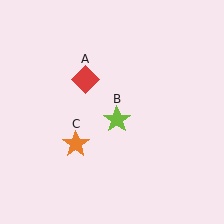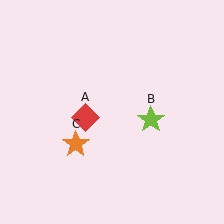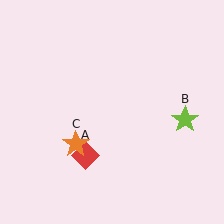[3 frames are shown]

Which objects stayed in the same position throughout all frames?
Orange star (object C) remained stationary.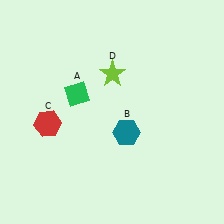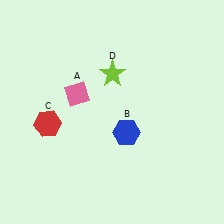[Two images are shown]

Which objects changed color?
A changed from green to pink. B changed from teal to blue.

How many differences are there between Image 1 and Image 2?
There are 2 differences between the two images.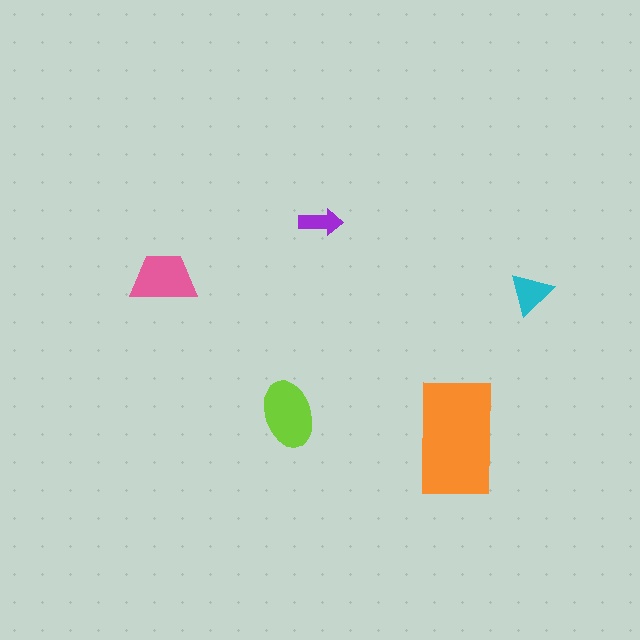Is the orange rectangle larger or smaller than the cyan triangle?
Larger.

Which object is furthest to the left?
The pink trapezoid is leftmost.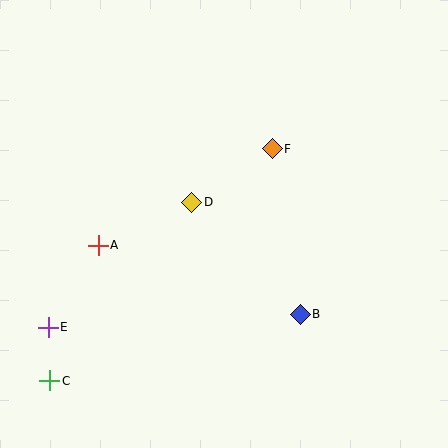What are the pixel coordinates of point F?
Point F is at (272, 149).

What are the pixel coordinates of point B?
Point B is at (300, 314).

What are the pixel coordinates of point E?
Point E is at (48, 327).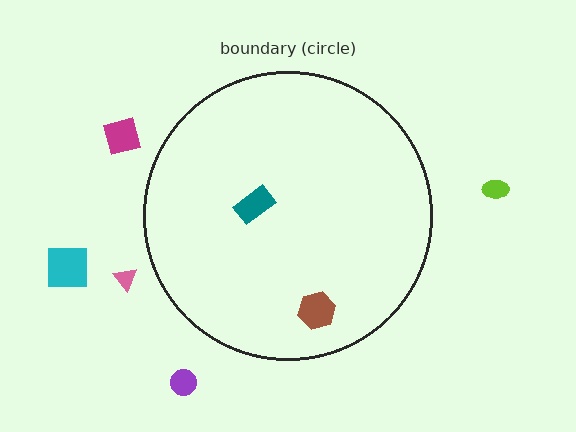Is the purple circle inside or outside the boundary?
Outside.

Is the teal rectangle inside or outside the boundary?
Inside.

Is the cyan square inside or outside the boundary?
Outside.